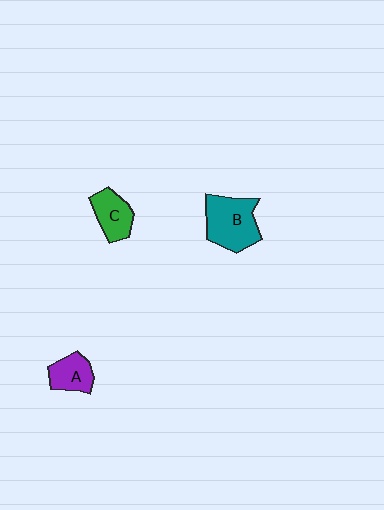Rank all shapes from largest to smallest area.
From largest to smallest: B (teal), C (green), A (purple).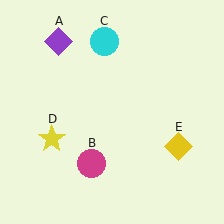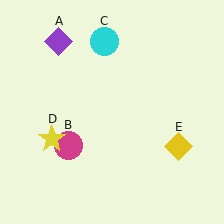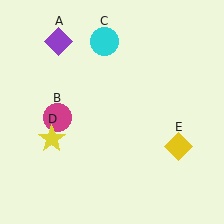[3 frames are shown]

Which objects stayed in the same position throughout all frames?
Purple diamond (object A) and cyan circle (object C) and yellow star (object D) and yellow diamond (object E) remained stationary.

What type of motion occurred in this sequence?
The magenta circle (object B) rotated clockwise around the center of the scene.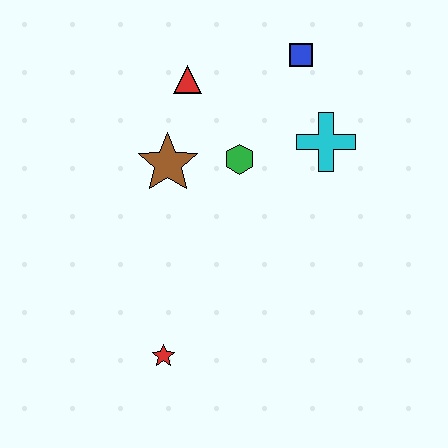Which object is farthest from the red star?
The blue square is farthest from the red star.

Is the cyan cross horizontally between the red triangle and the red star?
No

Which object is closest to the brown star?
The green hexagon is closest to the brown star.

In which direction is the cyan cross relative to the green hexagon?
The cyan cross is to the right of the green hexagon.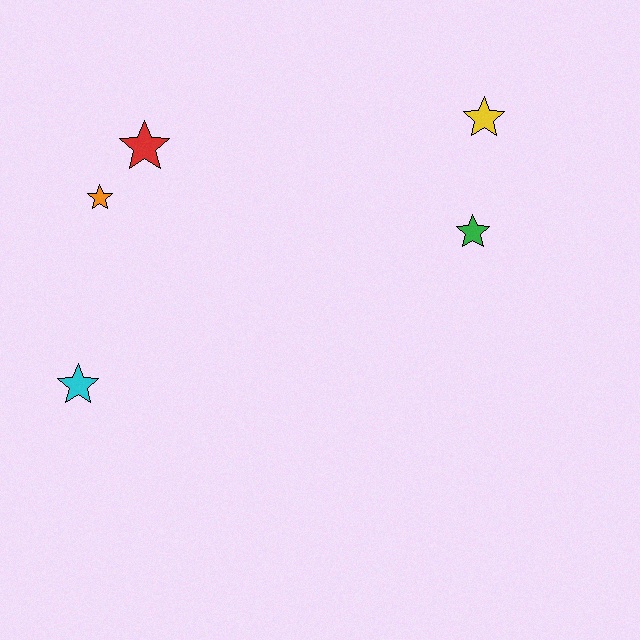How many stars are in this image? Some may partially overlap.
There are 5 stars.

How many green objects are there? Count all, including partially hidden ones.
There is 1 green object.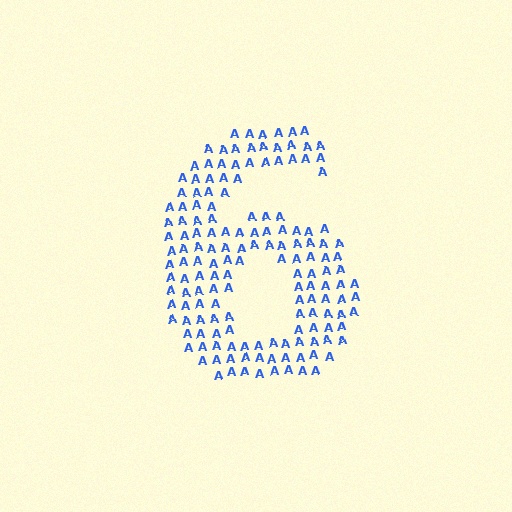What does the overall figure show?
The overall figure shows the digit 6.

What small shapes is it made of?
It is made of small letter A's.